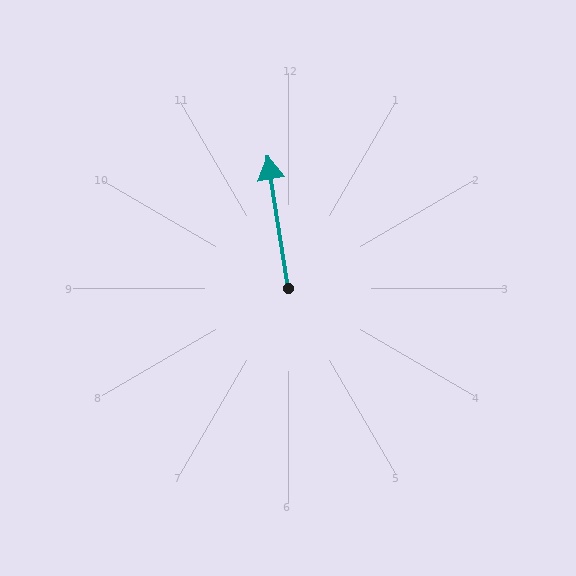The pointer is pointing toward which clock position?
Roughly 12 o'clock.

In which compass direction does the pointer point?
North.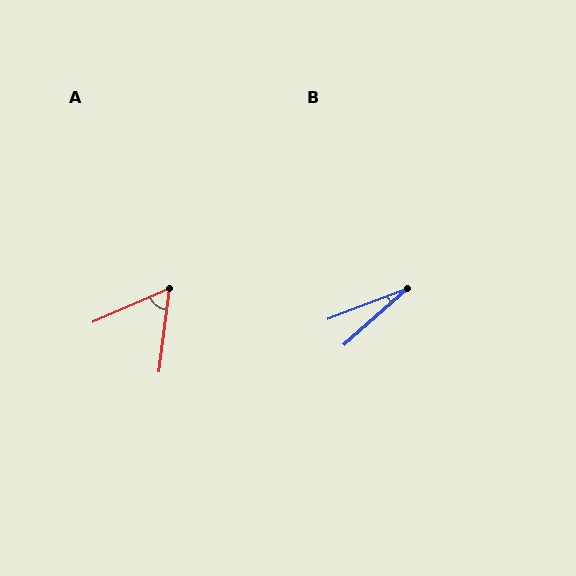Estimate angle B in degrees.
Approximately 21 degrees.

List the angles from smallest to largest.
B (21°), A (59°).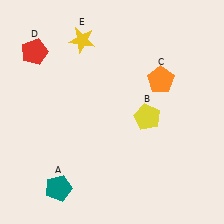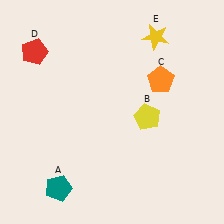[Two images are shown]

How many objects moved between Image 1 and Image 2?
1 object moved between the two images.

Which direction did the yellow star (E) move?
The yellow star (E) moved right.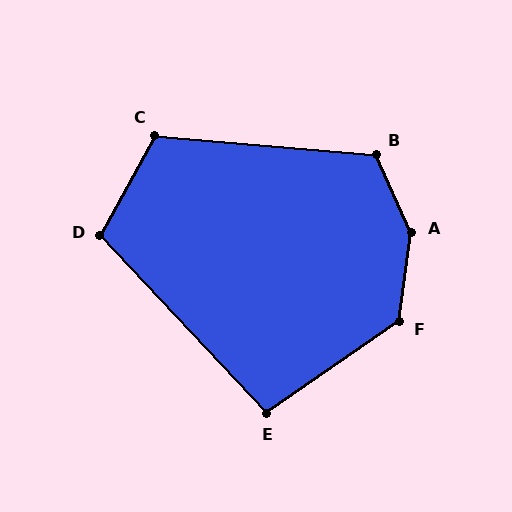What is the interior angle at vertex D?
Approximately 108 degrees (obtuse).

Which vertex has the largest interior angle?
A, at approximately 148 degrees.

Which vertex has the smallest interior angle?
E, at approximately 99 degrees.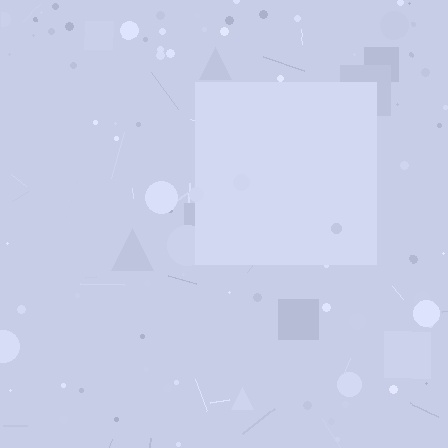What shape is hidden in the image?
A square is hidden in the image.